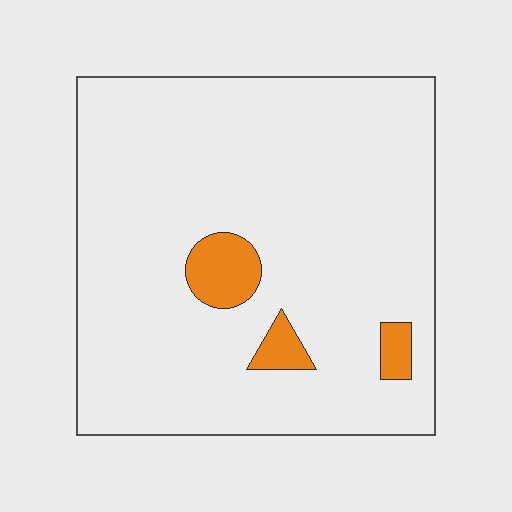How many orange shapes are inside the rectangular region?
3.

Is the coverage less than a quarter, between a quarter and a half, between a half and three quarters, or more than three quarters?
Less than a quarter.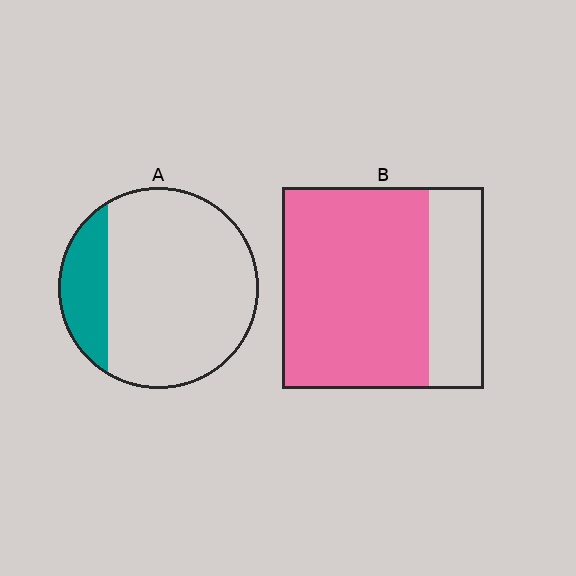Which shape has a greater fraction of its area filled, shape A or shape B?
Shape B.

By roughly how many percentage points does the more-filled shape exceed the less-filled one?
By roughly 55 percentage points (B over A).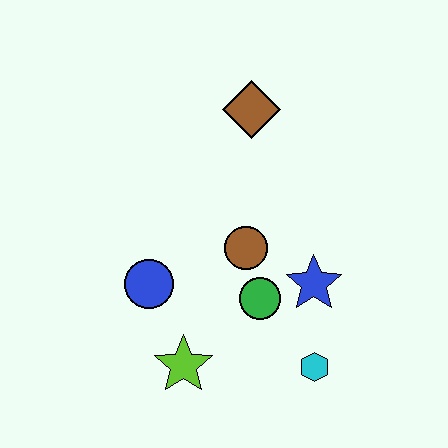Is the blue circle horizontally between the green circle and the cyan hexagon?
No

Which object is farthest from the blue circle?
The brown diamond is farthest from the blue circle.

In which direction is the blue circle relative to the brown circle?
The blue circle is to the left of the brown circle.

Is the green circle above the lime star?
Yes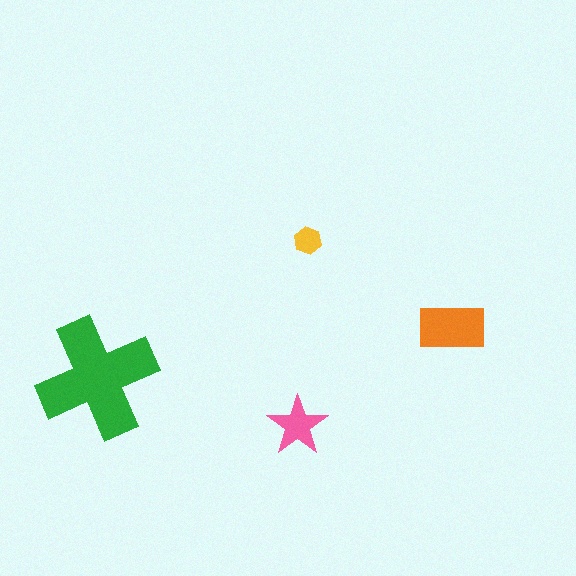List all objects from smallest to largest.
The yellow hexagon, the pink star, the orange rectangle, the green cross.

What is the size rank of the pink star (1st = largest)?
3rd.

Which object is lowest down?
The pink star is bottommost.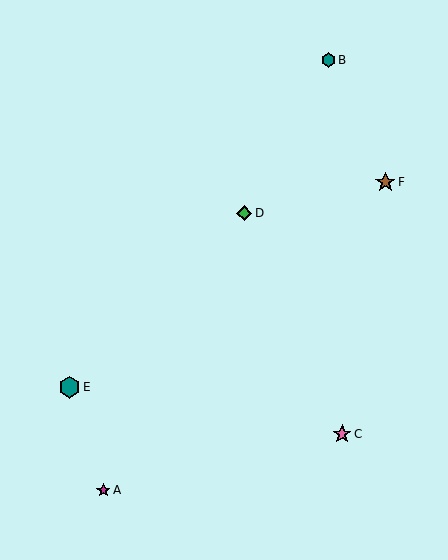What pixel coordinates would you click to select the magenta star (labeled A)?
Click at (103, 490) to select the magenta star A.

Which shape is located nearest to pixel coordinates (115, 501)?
The magenta star (labeled A) at (103, 490) is nearest to that location.